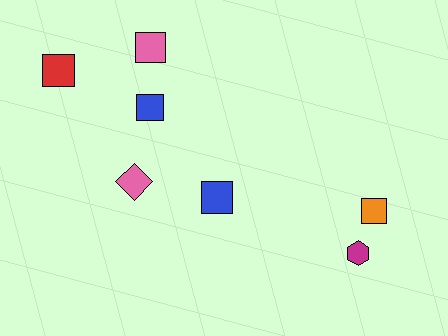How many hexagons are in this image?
There is 1 hexagon.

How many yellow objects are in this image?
There are no yellow objects.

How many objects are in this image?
There are 7 objects.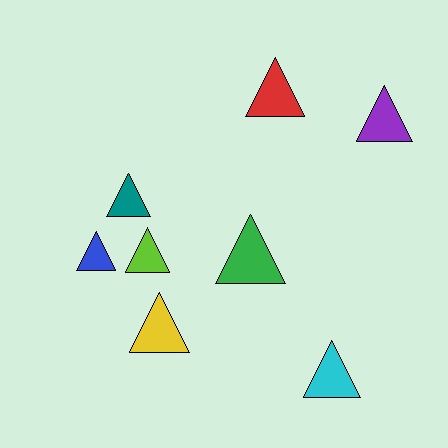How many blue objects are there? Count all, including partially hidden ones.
There is 1 blue object.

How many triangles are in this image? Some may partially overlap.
There are 8 triangles.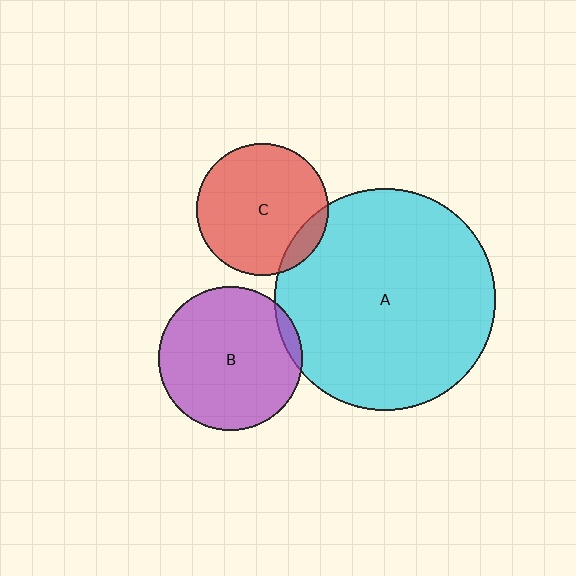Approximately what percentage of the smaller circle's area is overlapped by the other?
Approximately 5%.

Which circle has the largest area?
Circle A (cyan).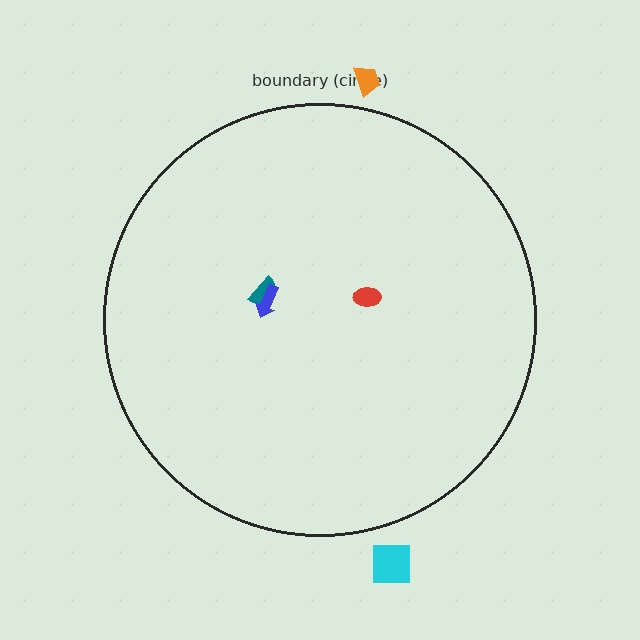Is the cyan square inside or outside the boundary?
Outside.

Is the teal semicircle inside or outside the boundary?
Inside.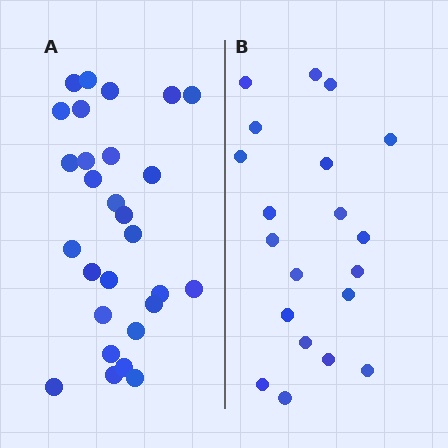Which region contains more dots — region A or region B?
Region A (the left region) has more dots.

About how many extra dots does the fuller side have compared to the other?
Region A has roughly 8 or so more dots than region B.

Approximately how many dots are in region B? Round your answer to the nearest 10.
About 20 dots.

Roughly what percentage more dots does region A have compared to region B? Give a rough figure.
About 40% more.